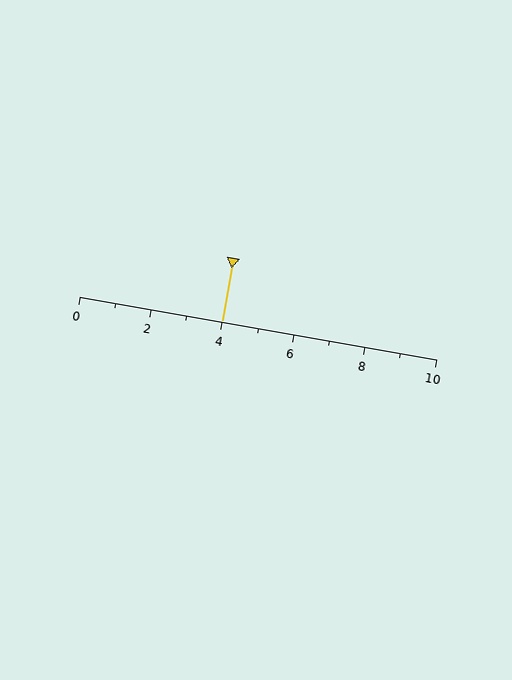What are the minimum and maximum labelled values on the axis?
The axis runs from 0 to 10.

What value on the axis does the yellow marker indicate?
The marker indicates approximately 4.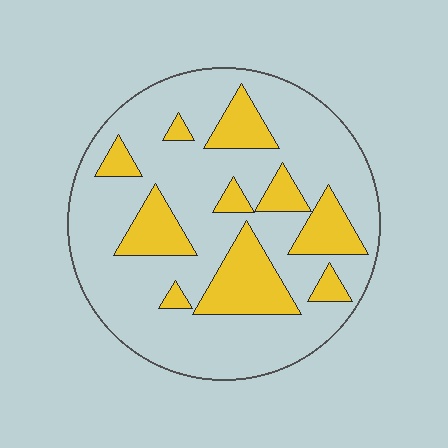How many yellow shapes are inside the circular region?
10.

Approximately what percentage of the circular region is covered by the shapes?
Approximately 25%.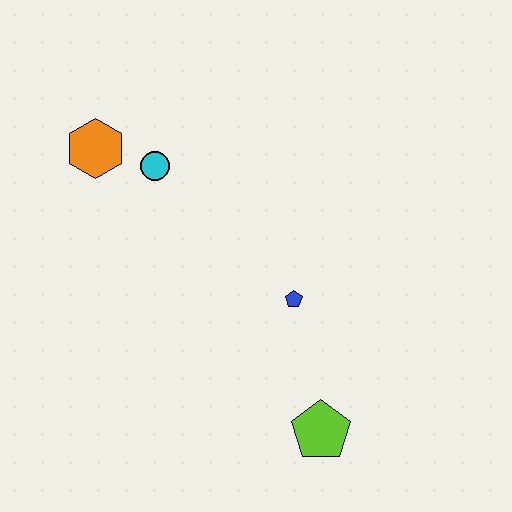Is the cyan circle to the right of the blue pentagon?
No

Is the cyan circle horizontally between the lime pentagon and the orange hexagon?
Yes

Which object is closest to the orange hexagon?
The cyan circle is closest to the orange hexagon.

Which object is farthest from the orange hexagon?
The lime pentagon is farthest from the orange hexagon.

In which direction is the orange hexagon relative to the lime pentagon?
The orange hexagon is above the lime pentagon.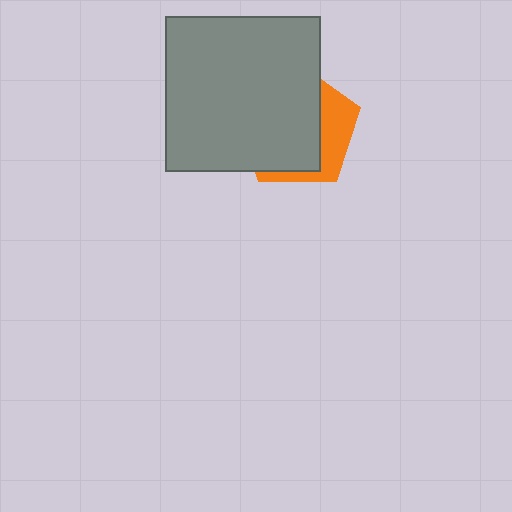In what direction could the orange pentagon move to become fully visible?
The orange pentagon could move right. That would shift it out from behind the gray square entirely.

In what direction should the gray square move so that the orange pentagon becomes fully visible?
The gray square should move left. That is the shortest direction to clear the overlap and leave the orange pentagon fully visible.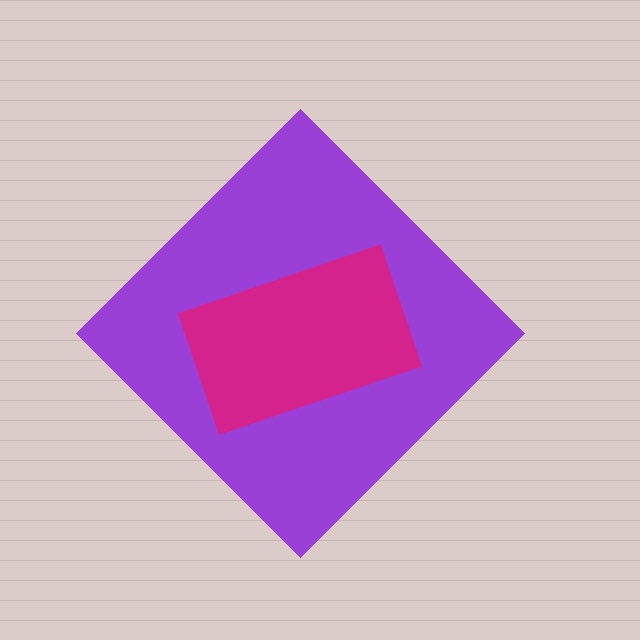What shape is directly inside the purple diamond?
The magenta rectangle.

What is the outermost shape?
The purple diamond.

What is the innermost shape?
The magenta rectangle.